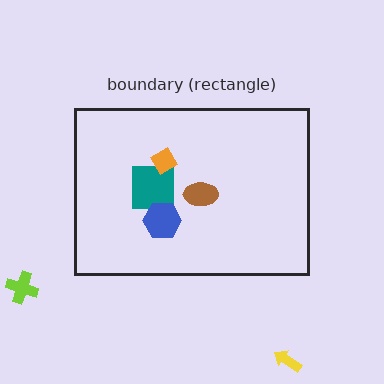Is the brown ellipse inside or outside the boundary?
Inside.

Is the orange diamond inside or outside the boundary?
Inside.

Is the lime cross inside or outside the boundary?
Outside.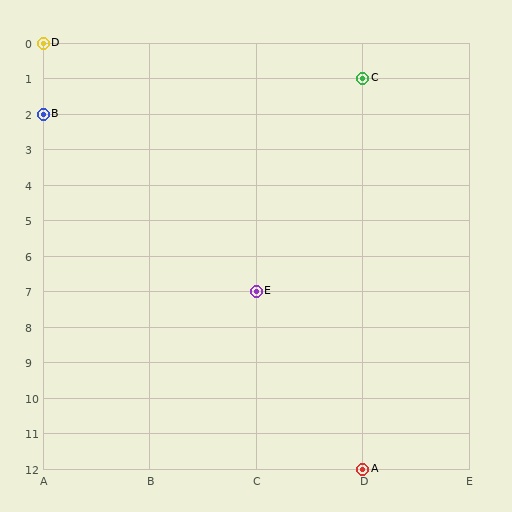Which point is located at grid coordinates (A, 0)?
Point D is at (A, 0).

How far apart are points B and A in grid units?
Points B and A are 3 columns and 10 rows apart (about 10.4 grid units diagonally).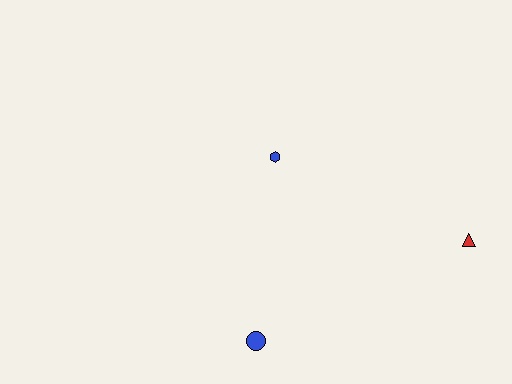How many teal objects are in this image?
There are no teal objects.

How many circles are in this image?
There is 1 circle.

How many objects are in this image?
There are 3 objects.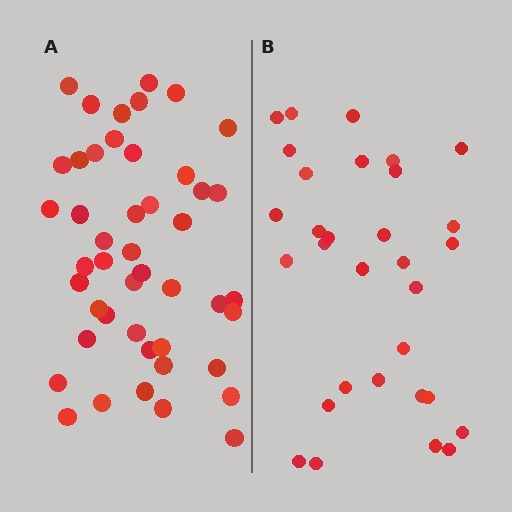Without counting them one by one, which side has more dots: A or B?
Region A (the left region) has more dots.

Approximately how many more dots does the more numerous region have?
Region A has approximately 15 more dots than region B.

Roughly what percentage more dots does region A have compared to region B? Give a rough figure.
About 50% more.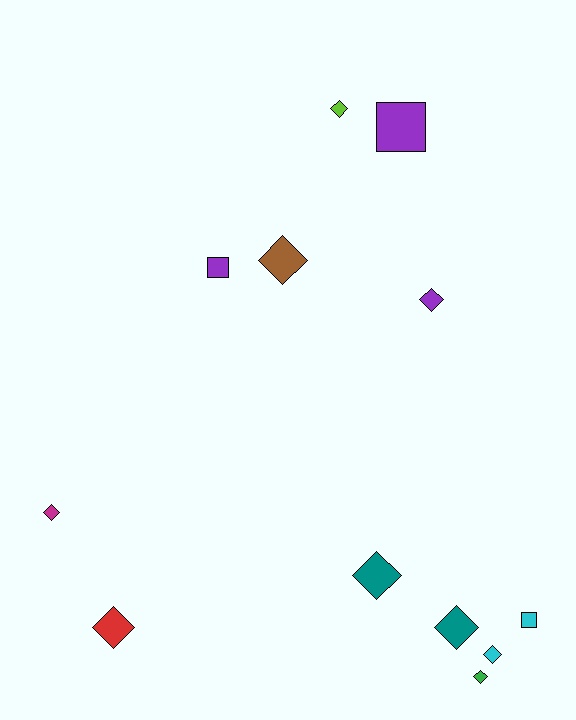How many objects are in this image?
There are 12 objects.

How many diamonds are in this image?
There are 9 diamonds.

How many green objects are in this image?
There is 1 green object.